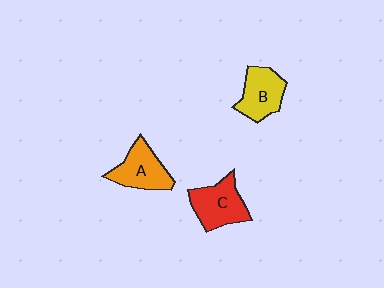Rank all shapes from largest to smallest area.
From largest to smallest: C (red), A (orange), B (yellow).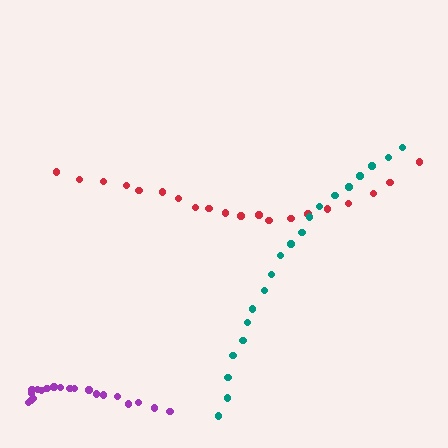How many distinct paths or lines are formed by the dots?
There are 3 distinct paths.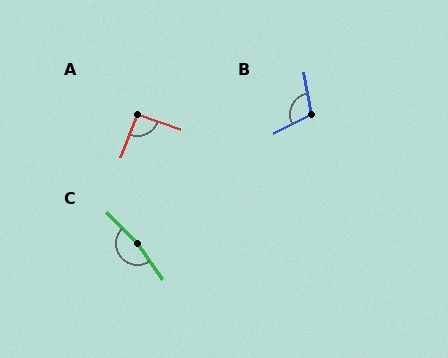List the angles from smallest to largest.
A (92°), B (108°), C (170°).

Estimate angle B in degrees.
Approximately 108 degrees.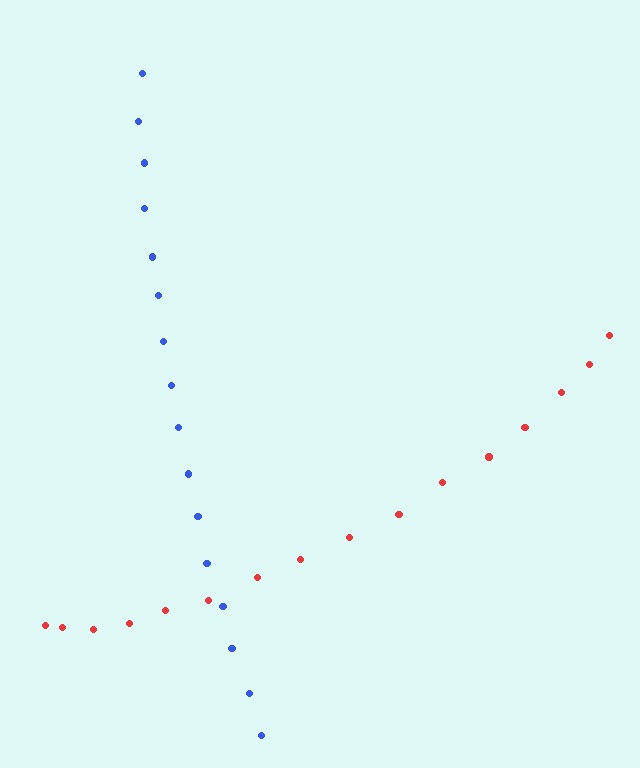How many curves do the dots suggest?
There are 2 distinct paths.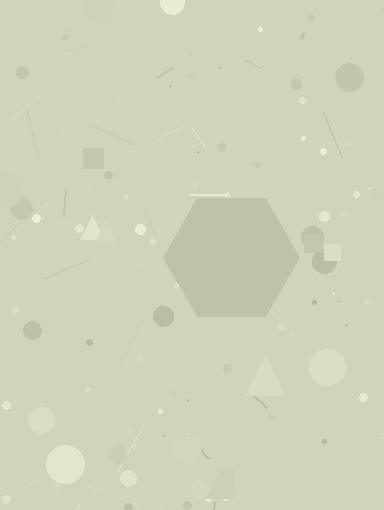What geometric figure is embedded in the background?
A hexagon is embedded in the background.